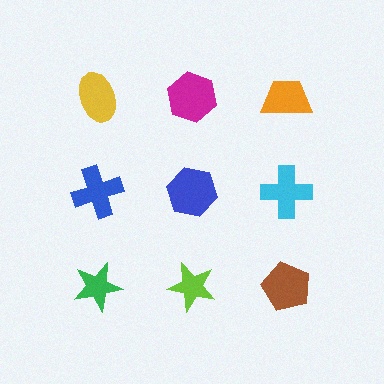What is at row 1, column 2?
A magenta hexagon.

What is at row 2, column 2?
A blue hexagon.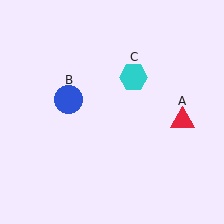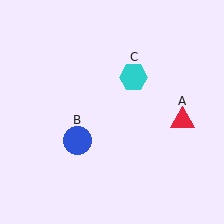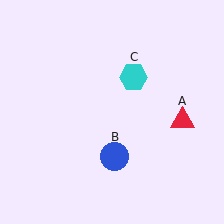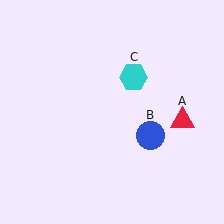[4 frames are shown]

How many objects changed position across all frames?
1 object changed position: blue circle (object B).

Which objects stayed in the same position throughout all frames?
Red triangle (object A) and cyan hexagon (object C) remained stationary.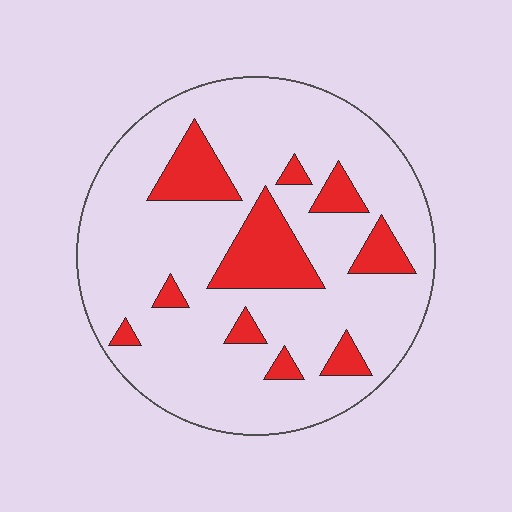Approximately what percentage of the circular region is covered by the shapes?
Approximately 20%.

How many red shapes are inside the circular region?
10.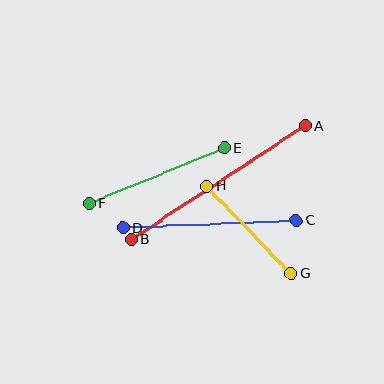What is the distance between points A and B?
The distance is approximately 208 pixels.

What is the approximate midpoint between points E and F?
The midpoint is at approximately (157, 176) pixels.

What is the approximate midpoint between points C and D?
The midpoint is at approximately (210, 224) pixels.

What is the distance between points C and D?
The distance is approximately 173 pixels.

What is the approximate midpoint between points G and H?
The midpoint is at approximately (249, 230) pixels.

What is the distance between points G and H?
The distance is approximately 122 pixels.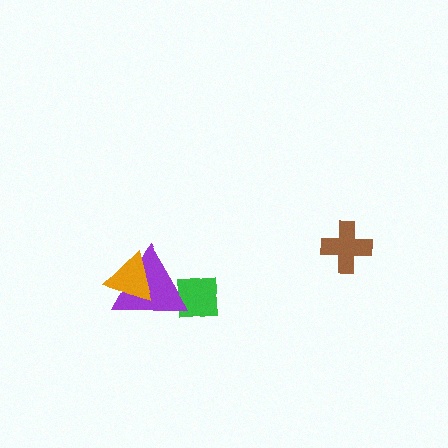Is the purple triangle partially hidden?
Yes, it is partially covered by another shape.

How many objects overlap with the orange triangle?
1 object overlaps with the orange triangle.